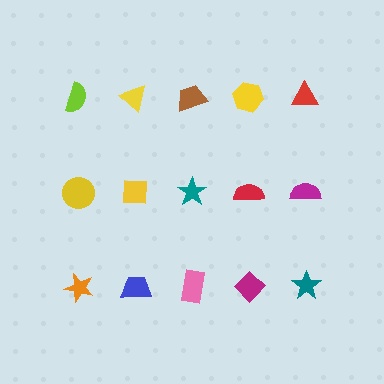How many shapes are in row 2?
5 shapes.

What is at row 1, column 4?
A yellow hexagon.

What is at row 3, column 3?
A pink rectangle.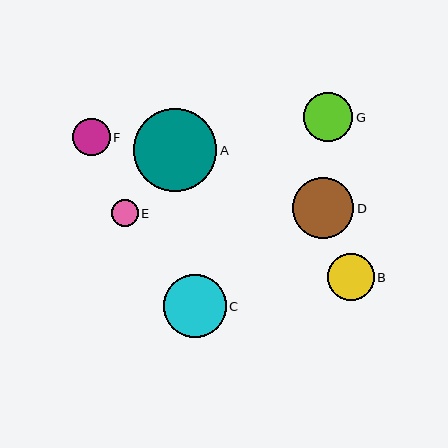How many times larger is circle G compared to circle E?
Circle G is approximately 1.9 times the size of circle E.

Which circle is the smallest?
Circle E is the smallest with a size of approximately 26 pixels.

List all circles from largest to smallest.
From largest to smallest: A, C, D, G, B, F, E.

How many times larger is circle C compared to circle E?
Circle C is approximately 2.4 times the size of circle E.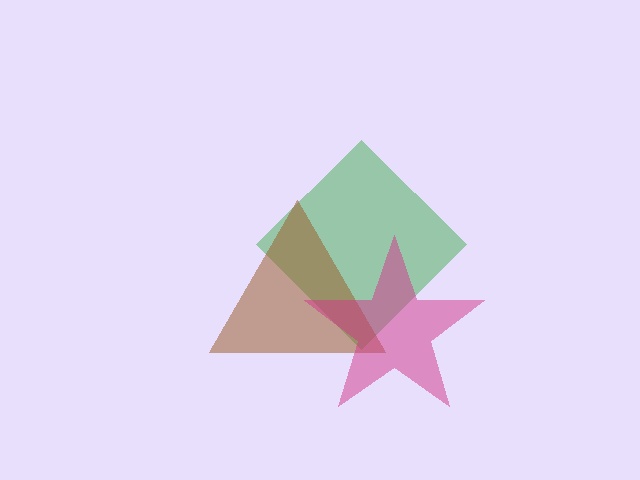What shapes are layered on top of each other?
The layered shapes are: a green diamond, a brown triangle, a magenta star.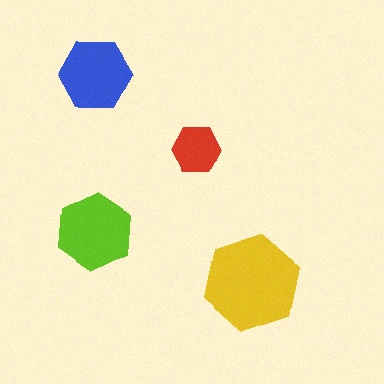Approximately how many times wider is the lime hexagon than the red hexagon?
About 1.5 times wider.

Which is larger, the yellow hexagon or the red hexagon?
The yellow one.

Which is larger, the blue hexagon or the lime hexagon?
The lime one.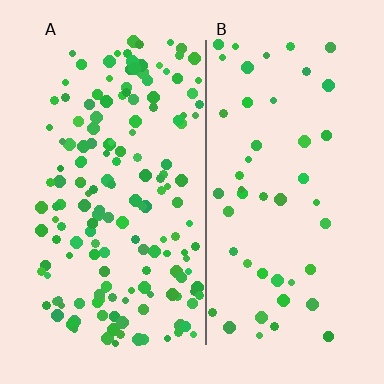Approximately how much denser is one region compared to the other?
Approximately 3.3× — region A over region B.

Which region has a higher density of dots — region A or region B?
A (the left).